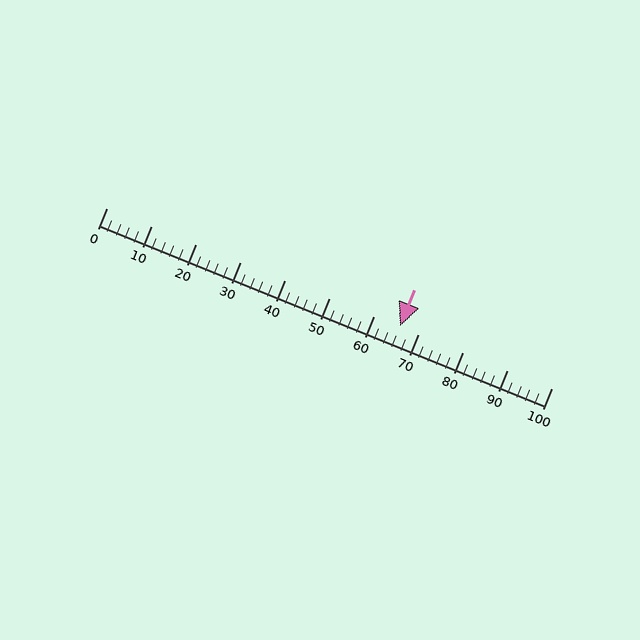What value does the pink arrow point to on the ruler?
The pink arrow points to approximately 66.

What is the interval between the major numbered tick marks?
The major tick marks are spaced 10 units apart.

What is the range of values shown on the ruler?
The ruler shows values from 0 to 100.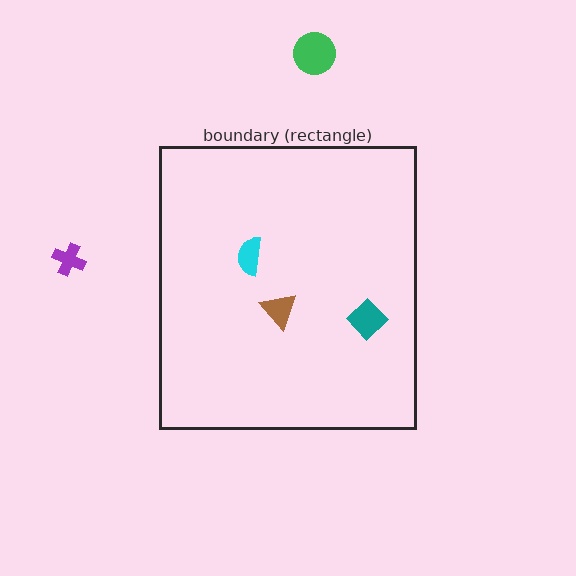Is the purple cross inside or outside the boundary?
Outside.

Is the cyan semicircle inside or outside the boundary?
Inside.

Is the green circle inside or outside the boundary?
Outside.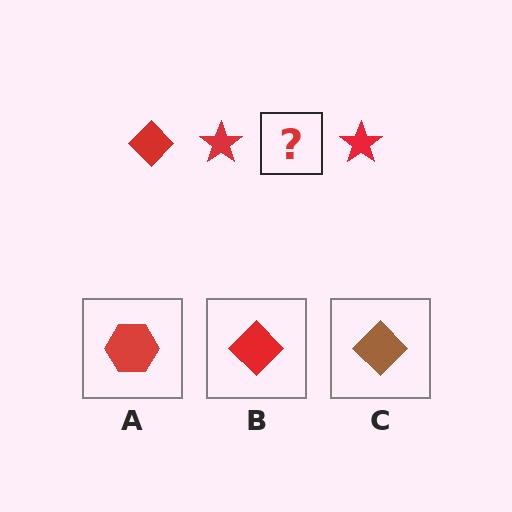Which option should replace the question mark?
Option B.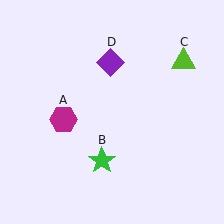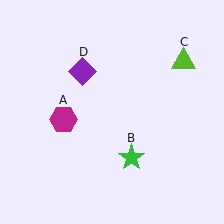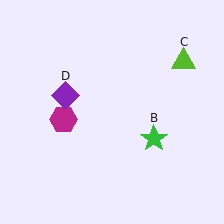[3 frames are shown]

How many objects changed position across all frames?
2 objects changed position: green star (object B), purple diamond (object D).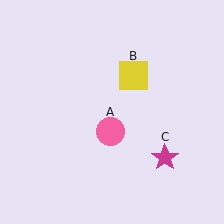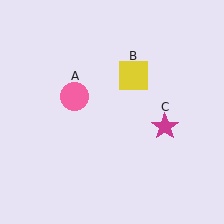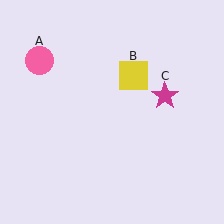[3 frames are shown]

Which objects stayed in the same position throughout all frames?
Yellow square (object B) remained stationary.